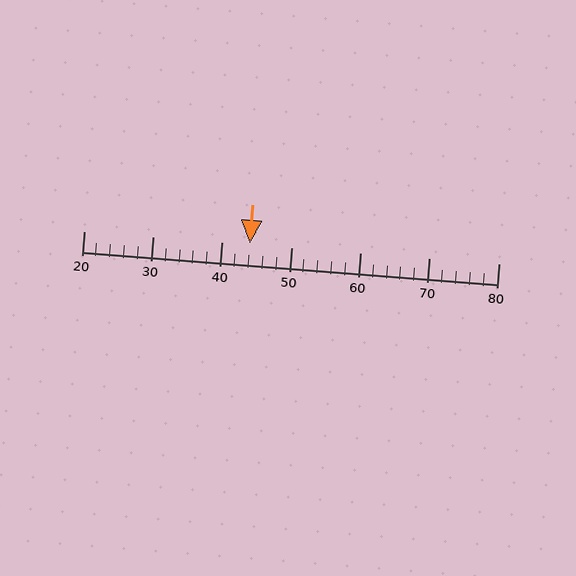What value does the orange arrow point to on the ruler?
The orange arrow points to approximately 44.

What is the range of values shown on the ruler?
The ruler shows values from 20 to 80.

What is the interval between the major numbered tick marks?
The major tick marks are spaced 10 units apart.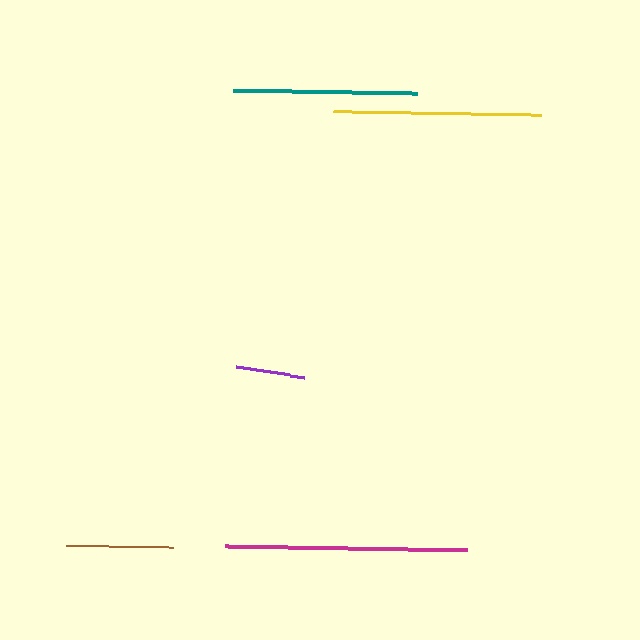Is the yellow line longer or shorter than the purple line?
The yellow line is longer than the purple line.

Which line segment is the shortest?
The purple line is the shortest at approximately 69 pixels.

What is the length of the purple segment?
The purple segment is approximately 69 pixels long.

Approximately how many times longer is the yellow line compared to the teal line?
The yellow line is approximately 1.1 times the length of the teal line.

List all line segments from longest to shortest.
From longest to shortest: magenta, yellow, teal, brown, purple.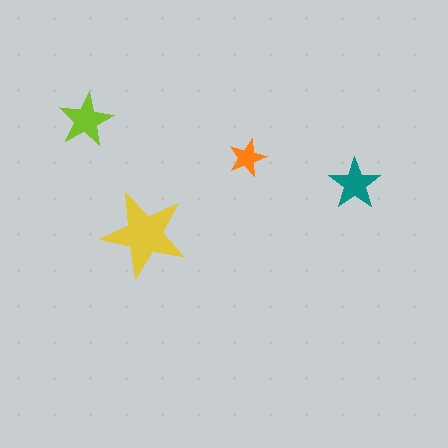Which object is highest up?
The lime star is topmost.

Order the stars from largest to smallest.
the yellow one, the lime one, the teal one, the orange one.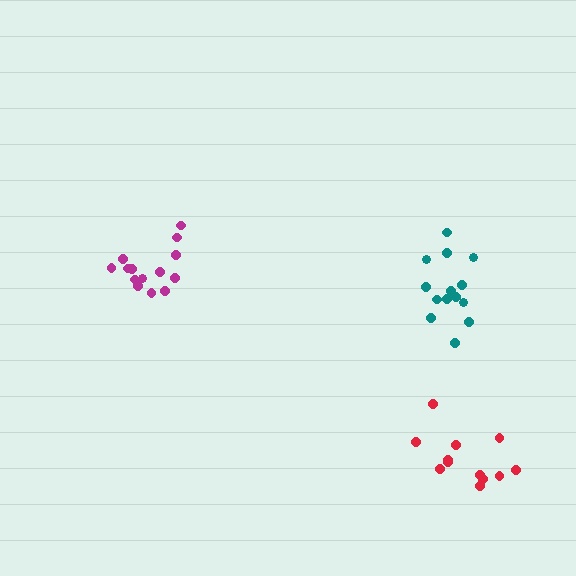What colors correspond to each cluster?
The clusters are colored: magenta, teal, red.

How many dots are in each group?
Group 1: 14 dots, Group 2: 14 dots, Group 3: 12 dots (40 total).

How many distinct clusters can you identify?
There are 3 distinct clusters.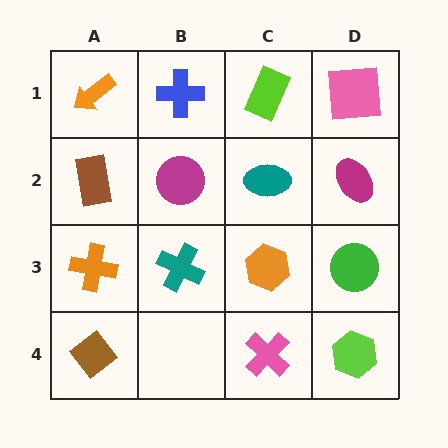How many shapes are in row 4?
3 shapes.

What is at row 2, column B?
A magenta circle.